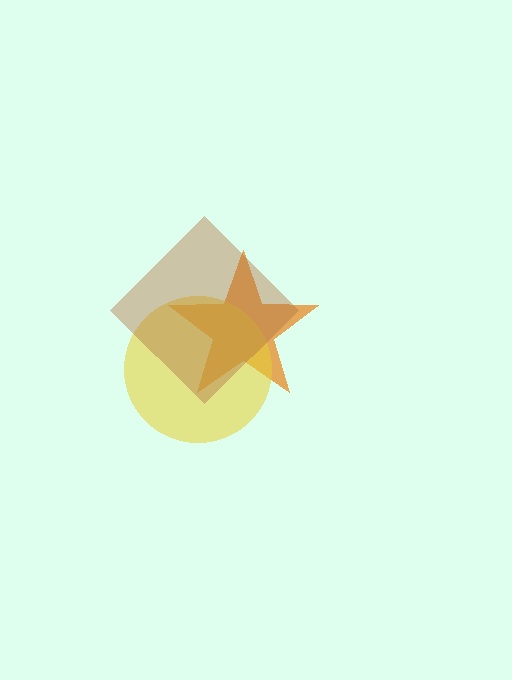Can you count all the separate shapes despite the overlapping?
Yes, there are 3 separate shapes.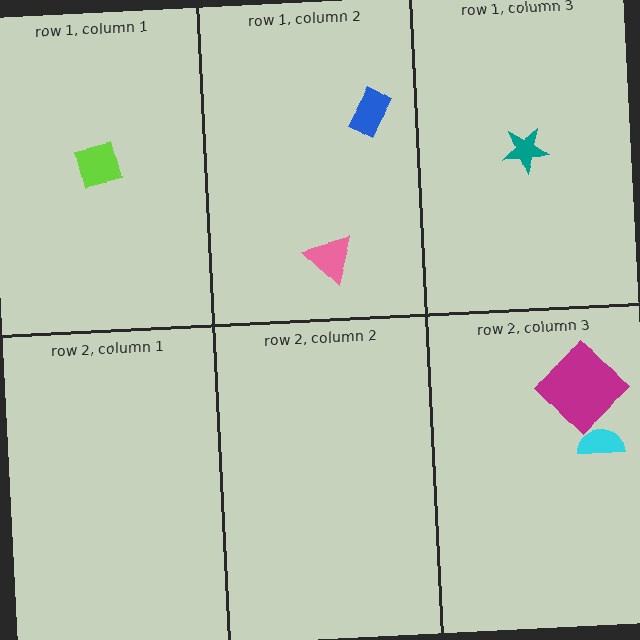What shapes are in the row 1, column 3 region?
The teal star.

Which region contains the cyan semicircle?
The row 2, column 3 region.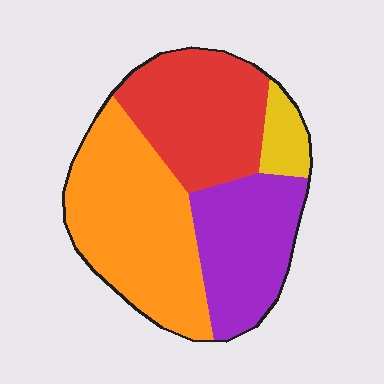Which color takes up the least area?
Yellow, at roughly 5%.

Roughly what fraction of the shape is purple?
Purple takes up about one quarter (1/4) of the shape.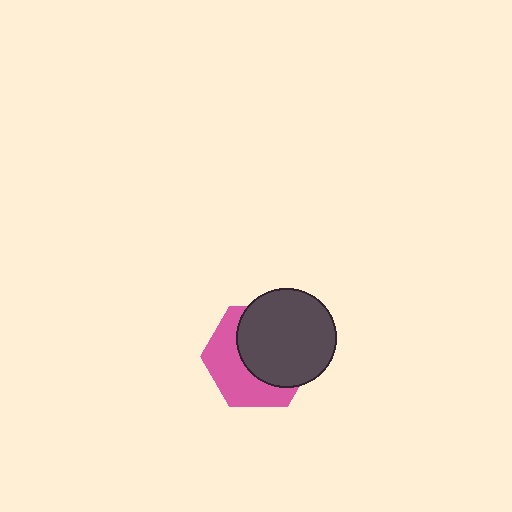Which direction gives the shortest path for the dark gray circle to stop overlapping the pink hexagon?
Moving toward the upper-right gives the shortest separation.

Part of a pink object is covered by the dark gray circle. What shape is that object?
It is a hexagon.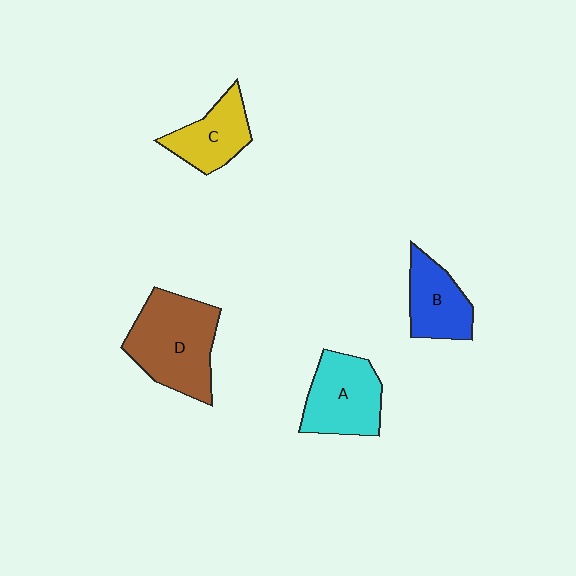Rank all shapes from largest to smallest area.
From largest to smallest: D (brown), A (cyan), B (blue), C (yellow).